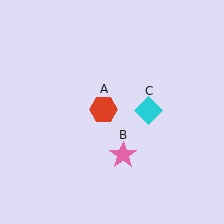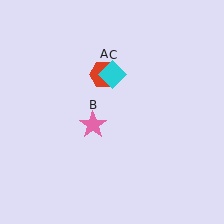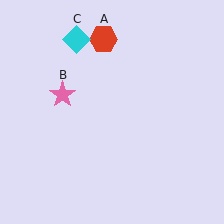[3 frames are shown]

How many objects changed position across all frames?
3 objects changed position: red hexagon (object A), pink star (object B), cyan diamond (object C).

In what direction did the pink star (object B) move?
The pink star (object B) moved up and to the left.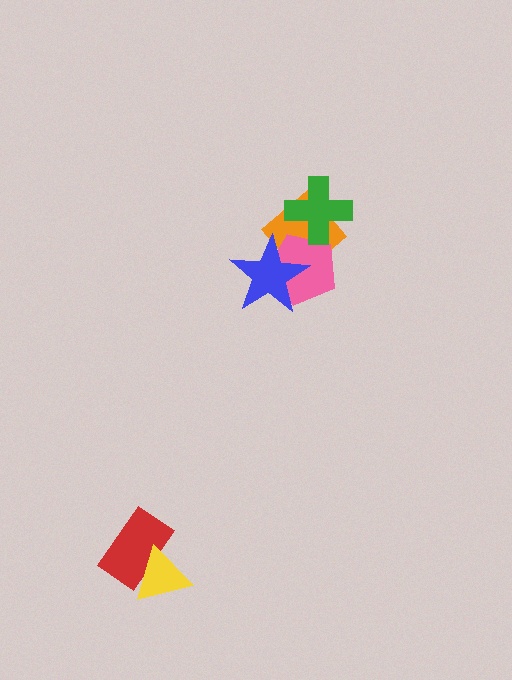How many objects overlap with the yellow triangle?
1 object overlaps with the yellow triangle.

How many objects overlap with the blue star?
2 objects overlap with the blue star.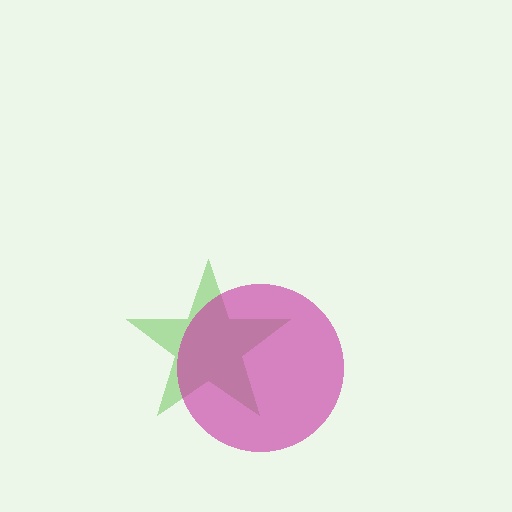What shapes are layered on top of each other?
The layered shapes are: a lime star, a magenta circle.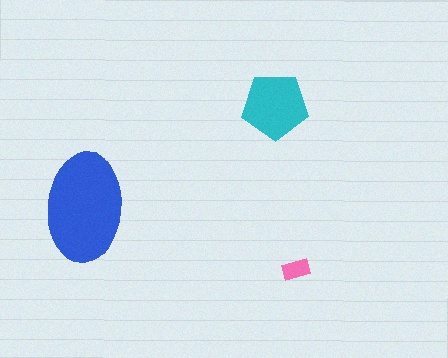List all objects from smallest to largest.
The pink rectangle, the cyan pentagon, the blue ellipse.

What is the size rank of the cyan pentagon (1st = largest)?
2nd.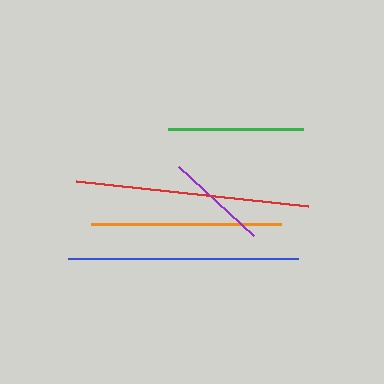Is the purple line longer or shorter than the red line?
The red line is longer than the purple line.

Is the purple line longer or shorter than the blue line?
The blue line is longer than the purple line.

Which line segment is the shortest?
The purple line is the shortest at approximately 102 pixels.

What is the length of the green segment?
The green segment is approximately 136 pixels long.